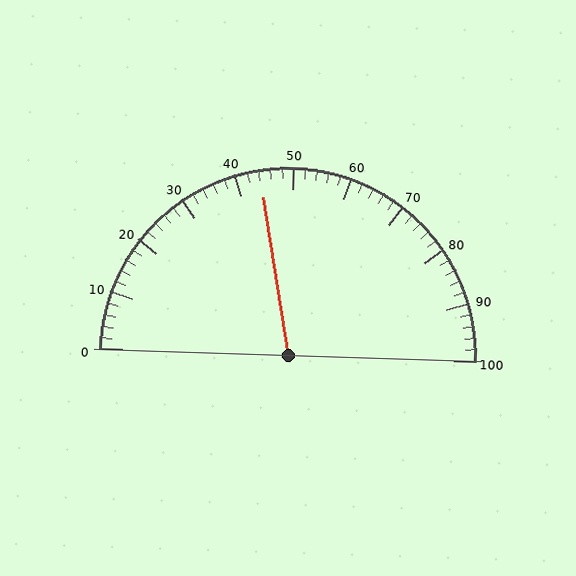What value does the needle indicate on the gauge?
The needle indicates approximately 44.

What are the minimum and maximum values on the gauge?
The gauge ranges from 0 to 100.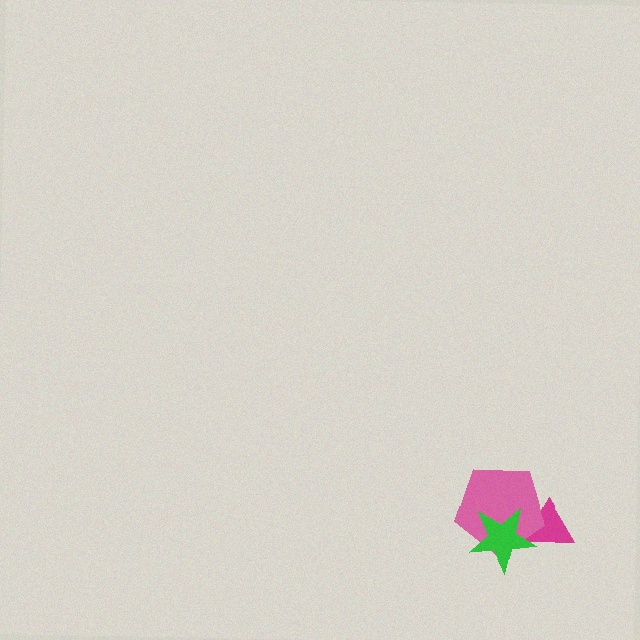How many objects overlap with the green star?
2 objects overlap with the green star.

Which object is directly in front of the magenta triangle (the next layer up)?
The pink pentagon is directly in front of the magenta triangle.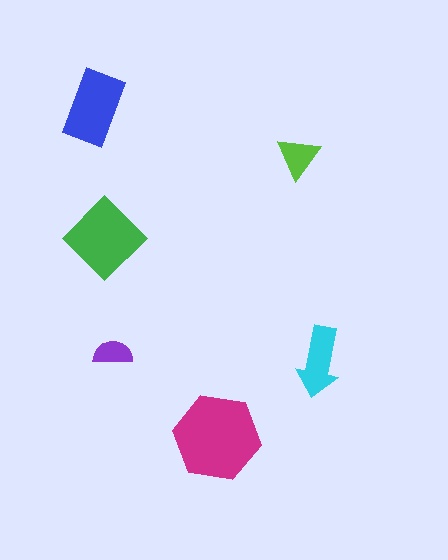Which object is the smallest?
The purple semicircle.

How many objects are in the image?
There are 6 objects in the image.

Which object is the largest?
The magenta hexagon.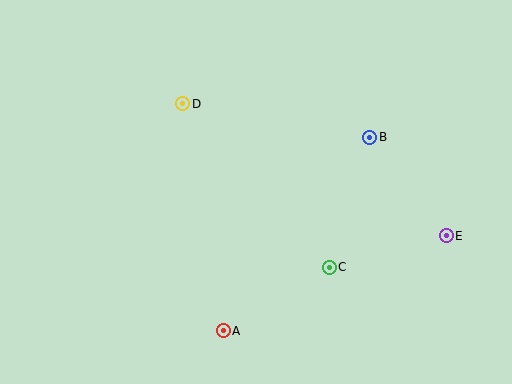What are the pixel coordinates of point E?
Point E is at (446, 236).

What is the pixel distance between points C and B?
The distance between C and B is 136 pixels.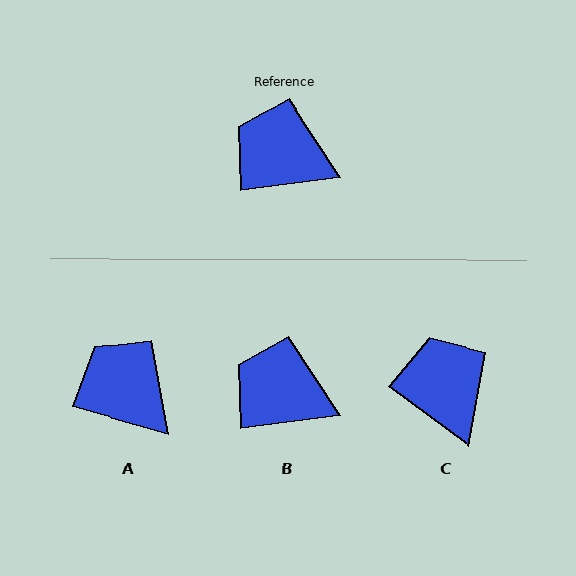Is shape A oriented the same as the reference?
No, it is off by about 23 degrees.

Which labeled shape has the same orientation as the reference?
B.